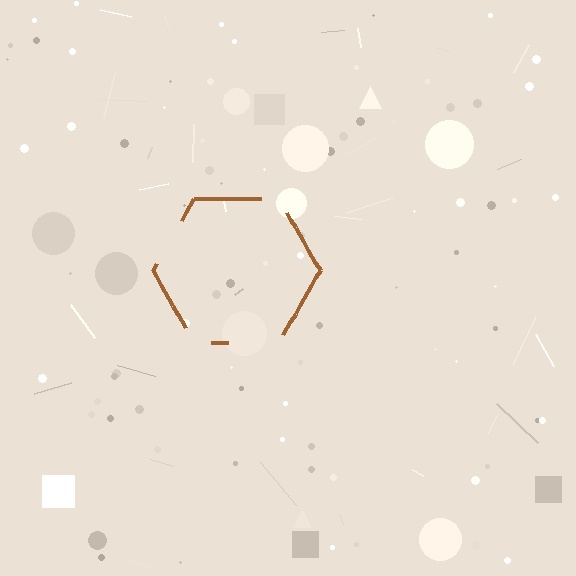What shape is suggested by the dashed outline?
The dashed outline suggests a hexagon.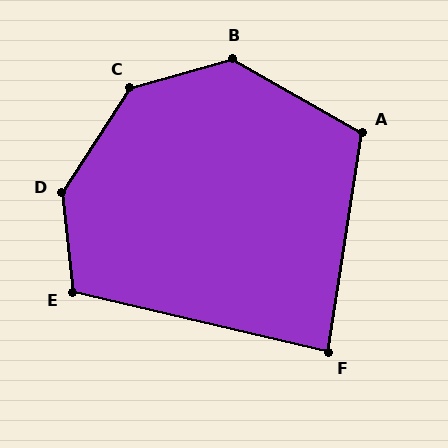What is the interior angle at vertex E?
Approximately 110 degrees (obtuse).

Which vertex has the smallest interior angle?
F, at approximately 85 degrees.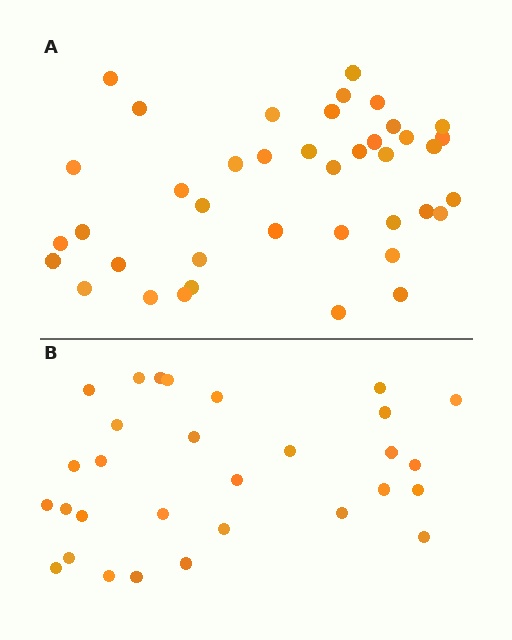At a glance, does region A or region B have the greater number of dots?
Region A (the top region) has more dots.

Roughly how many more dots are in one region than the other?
Region A has roughly 10 or so more dots than region B.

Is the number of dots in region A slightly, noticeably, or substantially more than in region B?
Region A has noticeably more, but not dramatically so. The ratio is roughly 1.3 to 1.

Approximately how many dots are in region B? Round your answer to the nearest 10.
About 30 dots.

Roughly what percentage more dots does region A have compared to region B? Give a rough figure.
About 35% more.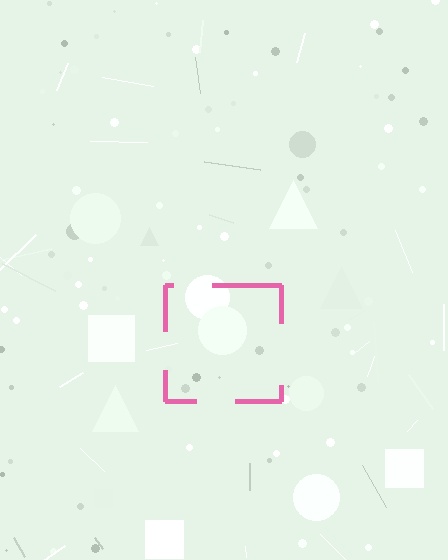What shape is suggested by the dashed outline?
The dashed outline suggests a square.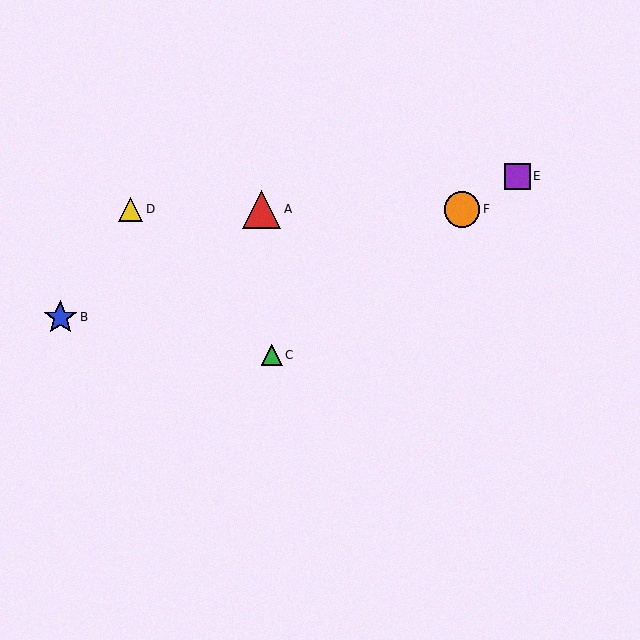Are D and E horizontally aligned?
No, D is at y≈209 and E is at y≈176.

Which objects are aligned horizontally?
Objects A, D, F are aligned horizontally.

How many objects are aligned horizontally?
3 objects (A, D, F) are aligned horizontally.